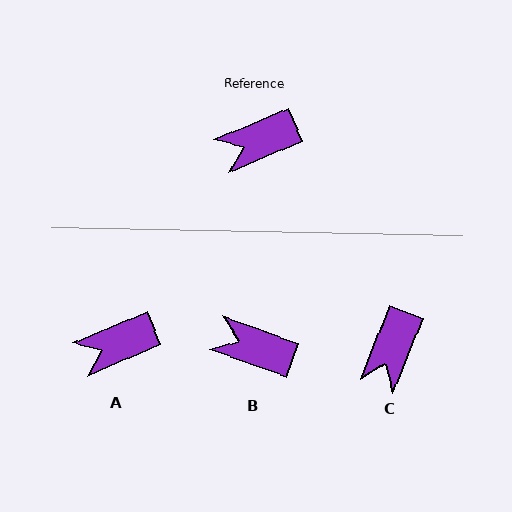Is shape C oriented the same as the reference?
No, it is off by about 45 degrees.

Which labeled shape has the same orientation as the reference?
A.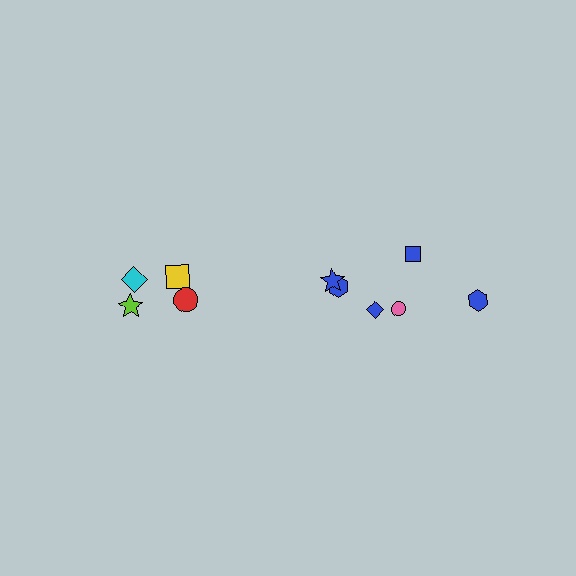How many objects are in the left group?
There are 4 objects.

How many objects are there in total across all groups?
There are 10 objects.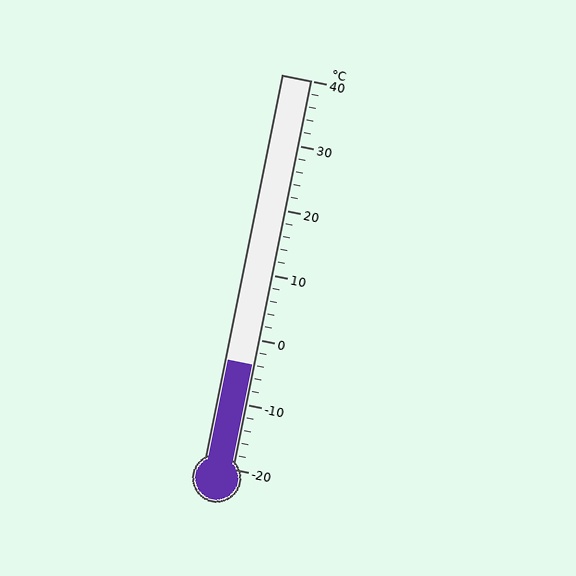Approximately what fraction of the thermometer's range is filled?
The thermometer is filled to approximately 25% of its range.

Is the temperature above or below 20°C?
The temperature is below 20°C.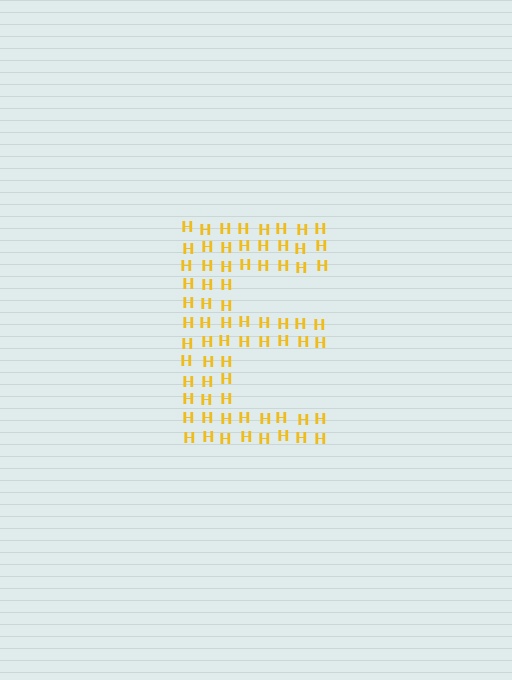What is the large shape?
The large shape is the letter E.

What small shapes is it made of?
It is made of small letter H's.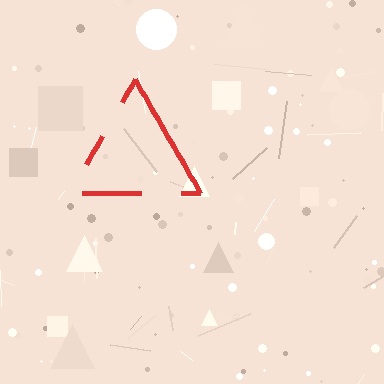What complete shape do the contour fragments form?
The contour fragments form a triangle.